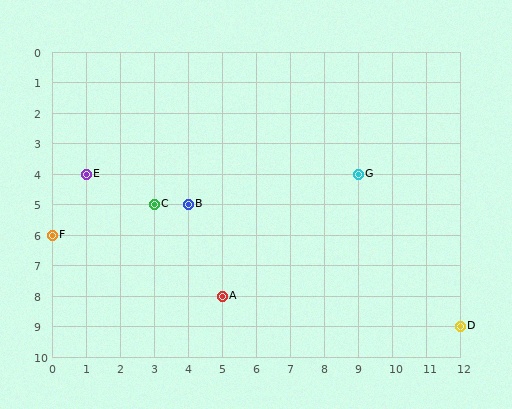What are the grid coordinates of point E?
Point E is at grid coordinates (1, 4).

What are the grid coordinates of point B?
Point B is at grid coordinates (4, 5).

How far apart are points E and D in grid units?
Points E and D are 11 columns and 5 rows apart (about 12.1 grid units diagonally).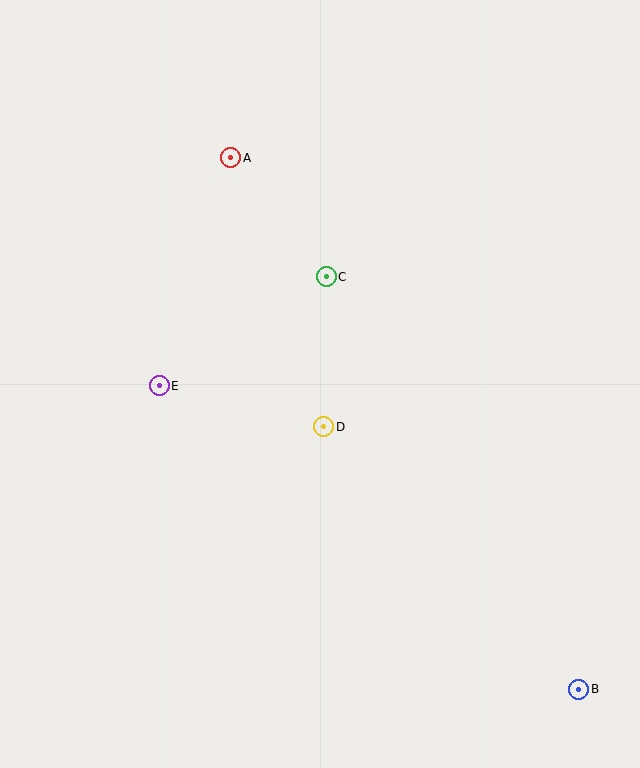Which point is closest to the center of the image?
Point D at (324, 427) is closest to the center.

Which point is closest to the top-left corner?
Point A is closest to the top-left corner.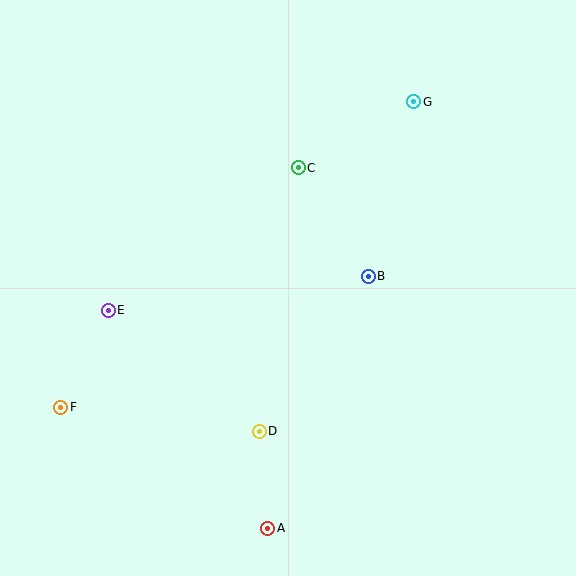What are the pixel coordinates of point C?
Point C is at (298, 168).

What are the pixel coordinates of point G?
Point G is at (414, 102).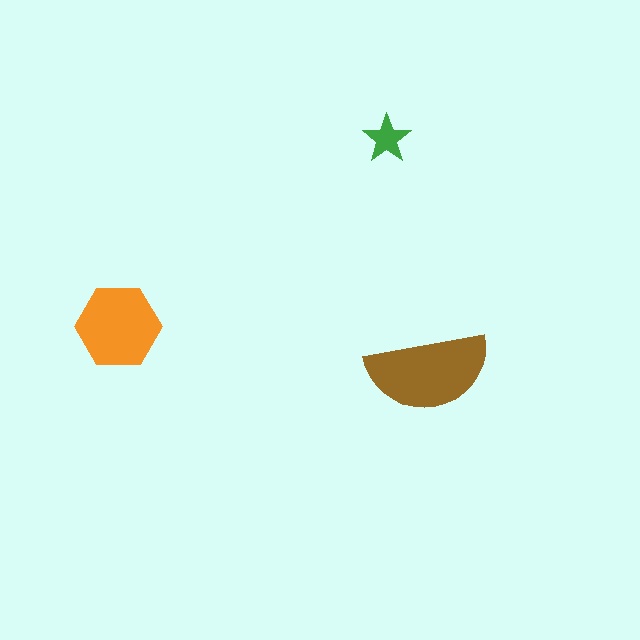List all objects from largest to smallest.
The brown semicircle, the orange hexagon, the green star.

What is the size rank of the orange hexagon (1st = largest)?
2nd.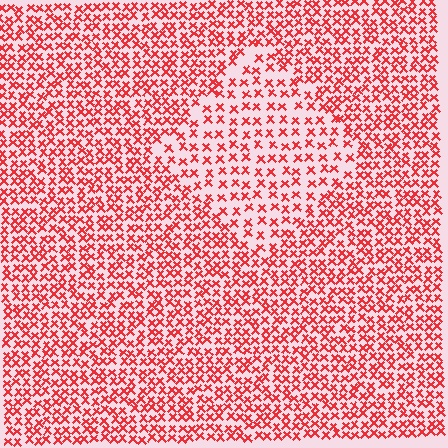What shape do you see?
I see a diamond.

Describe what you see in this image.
The image contains small red elements arranged at two different densities. A diamond-shaped region is visible where the elements are less densely packed than the surrounding area.